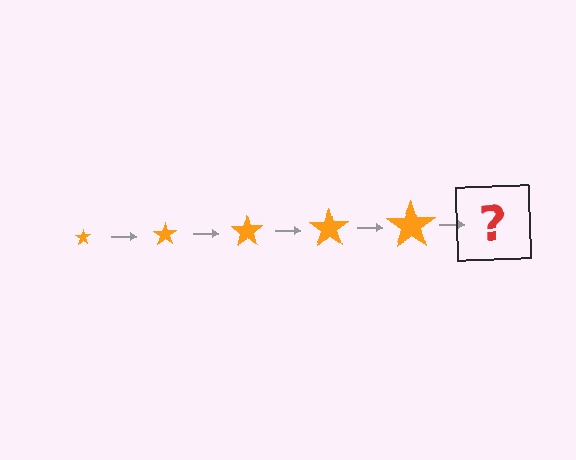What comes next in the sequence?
The next element should be an orange star, larger than the previous one.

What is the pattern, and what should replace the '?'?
The pattern is that the star gets progressively larger each step. The '?' should be an orange star, larger than the previous one.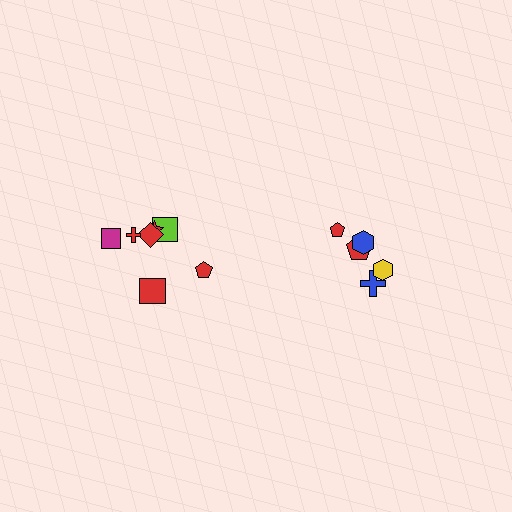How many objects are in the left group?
There are 7 objects.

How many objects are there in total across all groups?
There are 12 objects.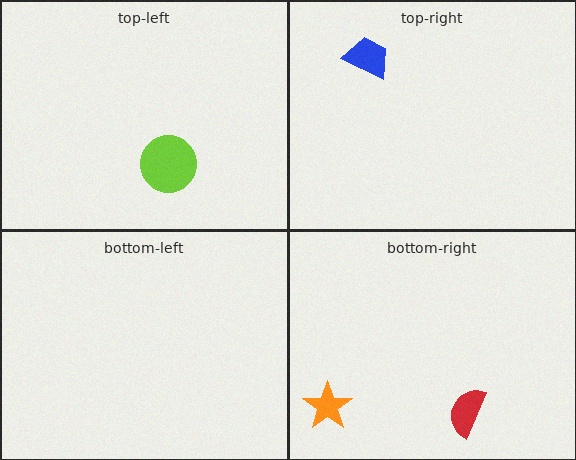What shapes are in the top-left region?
The lime circle.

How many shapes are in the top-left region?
1.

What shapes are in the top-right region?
The blue trapezoid.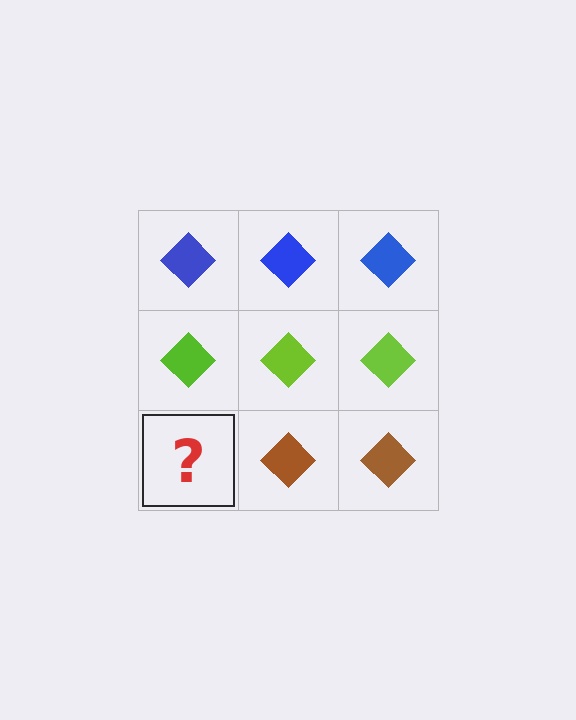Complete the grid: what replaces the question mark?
The question mark should be replaced with a brown diamond.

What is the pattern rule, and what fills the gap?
The rule is that each row has a consistent color. The gap should be filled with a brown diamond.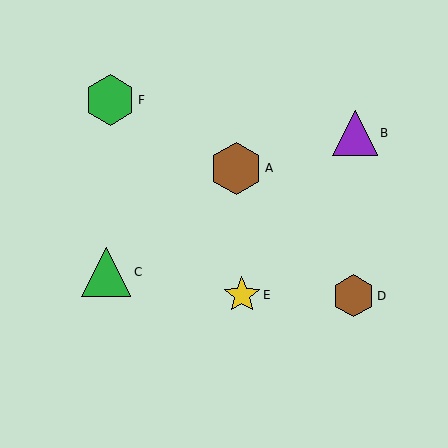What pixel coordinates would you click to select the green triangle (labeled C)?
Click at (106, 272) to select the green triangle C.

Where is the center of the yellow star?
The center of the yellow star is at (242, 295).